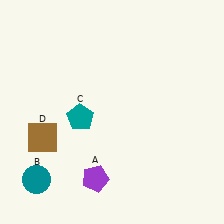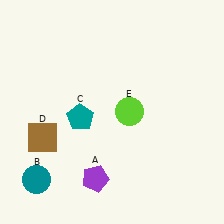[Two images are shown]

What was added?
A lime circle (E) was added in Image 2.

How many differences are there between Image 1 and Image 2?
There is 1 difference between the two images.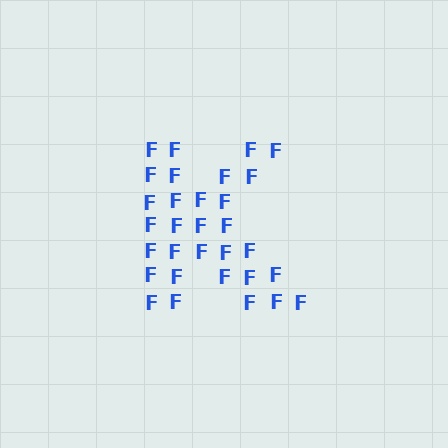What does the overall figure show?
The overall figure shows the letter K.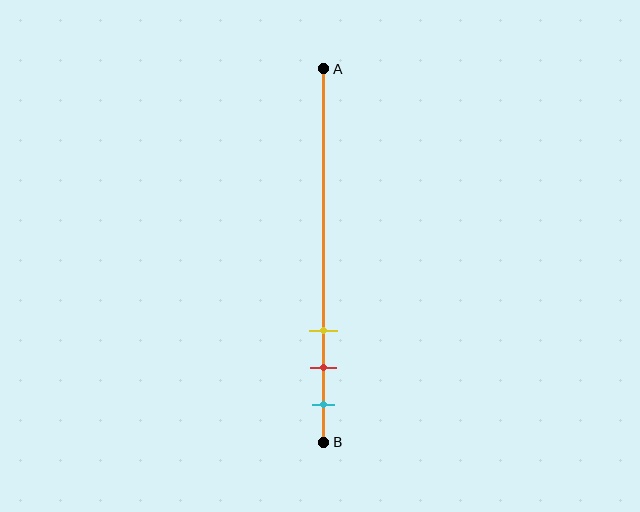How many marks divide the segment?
There are 3 marks dividing the segment.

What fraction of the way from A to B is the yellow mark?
The yellow mark is approximately 70% (0.7) of the way from A to B.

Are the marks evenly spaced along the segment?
Yes, the marks are approximately evenly spaced.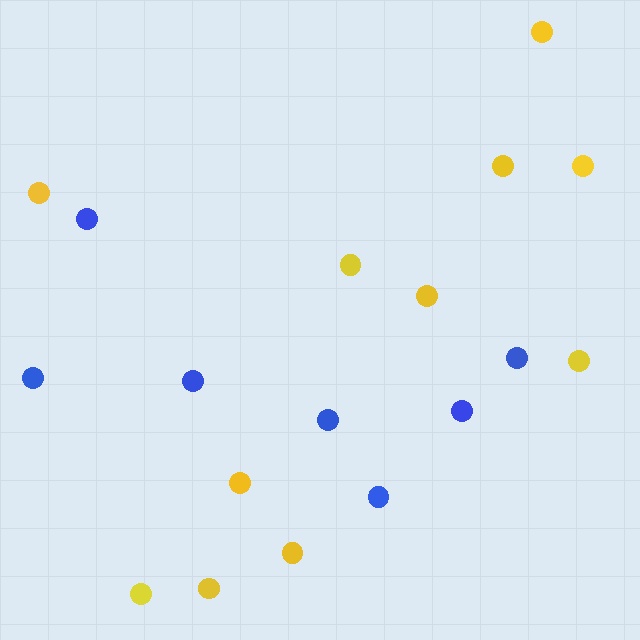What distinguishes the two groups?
There are 2 groups: one group of blue circles (7) and one group of yellow circles (11).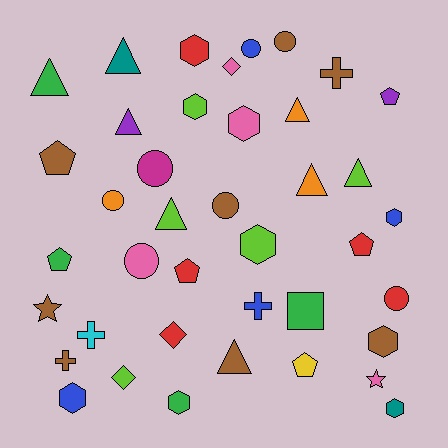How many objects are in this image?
There are 40 objects.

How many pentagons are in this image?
There are 6 pentagons.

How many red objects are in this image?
There are 5 red objects.